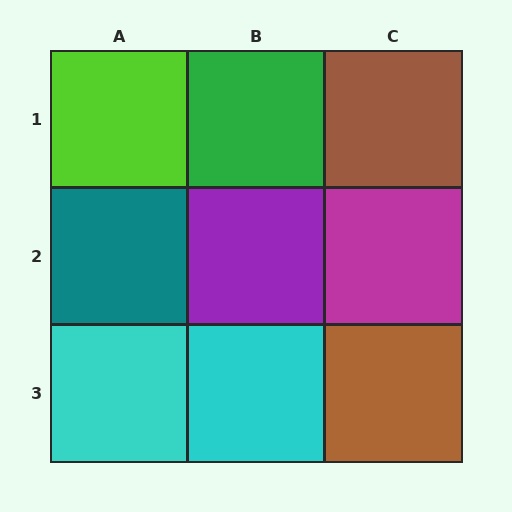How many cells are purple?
1 cell is purple.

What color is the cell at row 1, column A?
Lime.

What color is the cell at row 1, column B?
Green.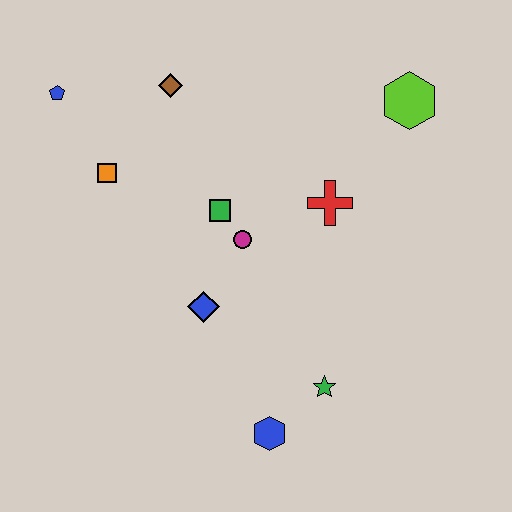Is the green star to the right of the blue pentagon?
Yes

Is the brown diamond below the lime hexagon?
No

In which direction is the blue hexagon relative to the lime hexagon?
The blue hexagon is below the lime hexagon.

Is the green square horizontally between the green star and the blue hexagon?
No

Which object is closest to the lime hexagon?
The red cross is closest to the lime hexagon.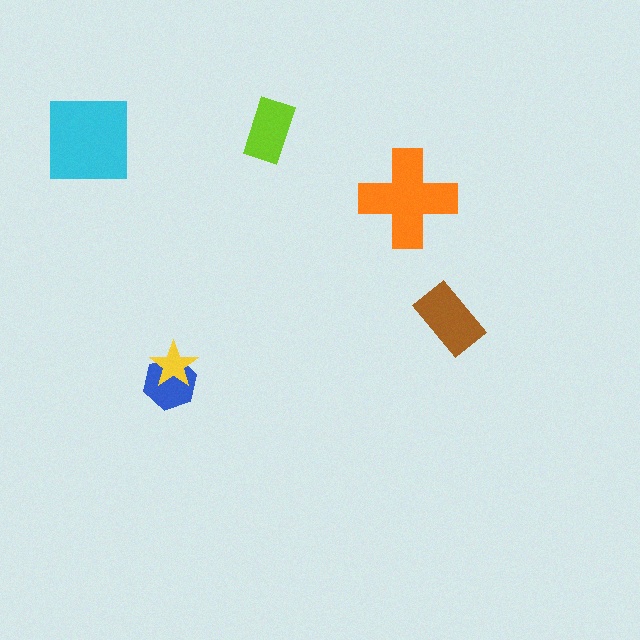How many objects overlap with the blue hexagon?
1 object overlaps with the blue hexagon.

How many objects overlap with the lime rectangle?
0 objects overlap with the lime rectangle.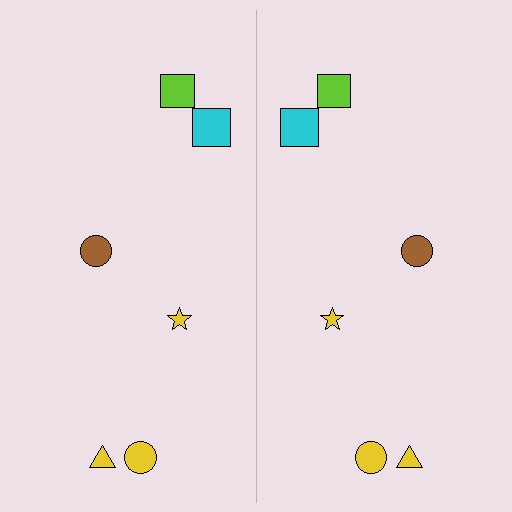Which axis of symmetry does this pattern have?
The pattern has a vertical axis of symmetry running through the center of the image.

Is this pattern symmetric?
Yes, this pattern has bilateral (reflection) symmetry.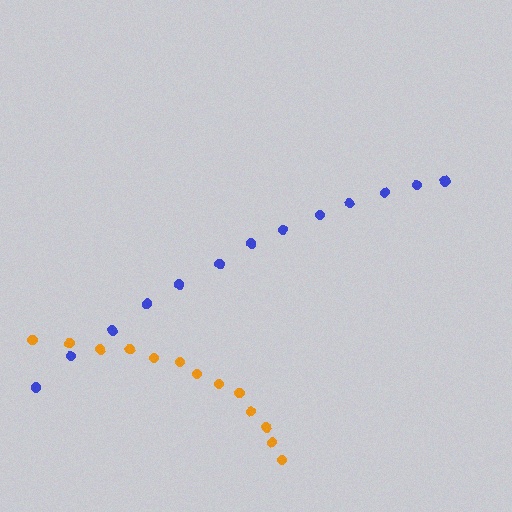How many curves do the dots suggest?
There are 2 distinct paths.